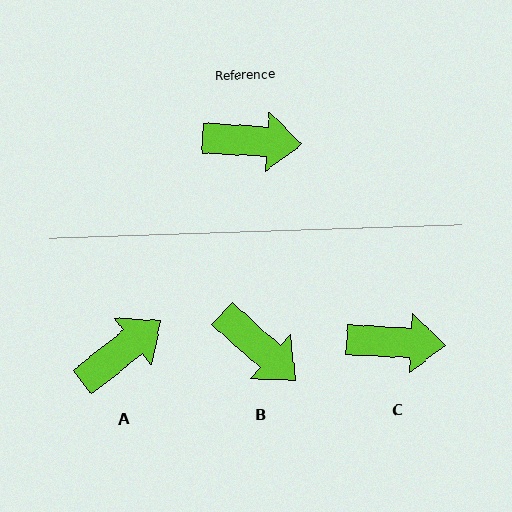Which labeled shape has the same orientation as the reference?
C.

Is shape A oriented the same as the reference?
No, it is off by about 42 degrees.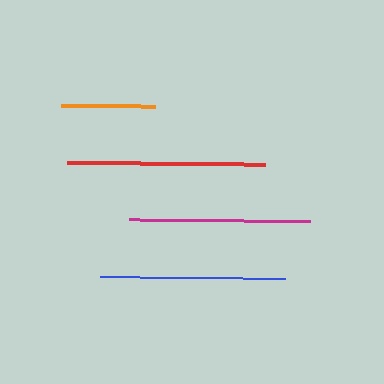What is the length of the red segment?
The red segment is approximately 198 pixels long.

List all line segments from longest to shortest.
From longest to shortest: red, blue, magenta, orange.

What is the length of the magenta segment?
The magenta segment is approximately 181 pixels long.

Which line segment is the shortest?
The orange line is the shortest at approximately 94 pixels.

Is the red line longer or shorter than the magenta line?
The red line is longer than the magenta line.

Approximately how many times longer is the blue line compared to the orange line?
The blue line is approximately 2.0 times the length of the orange line.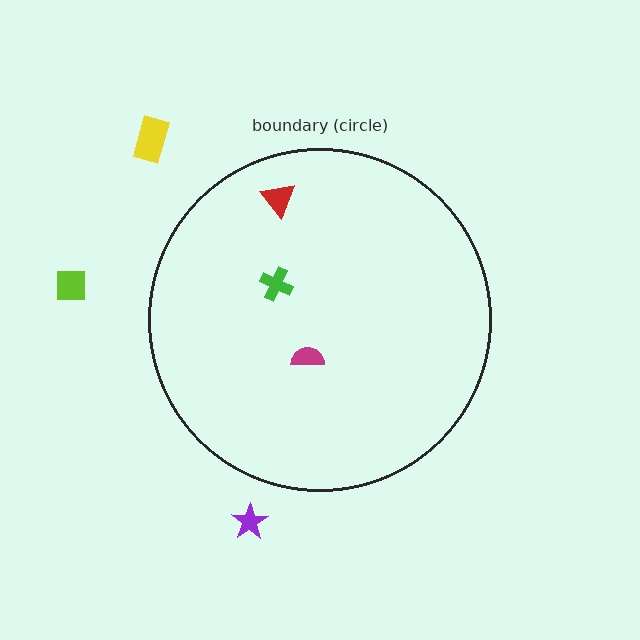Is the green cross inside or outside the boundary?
Inside.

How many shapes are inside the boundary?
3 inside, 3 outside.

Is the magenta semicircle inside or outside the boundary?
Inside.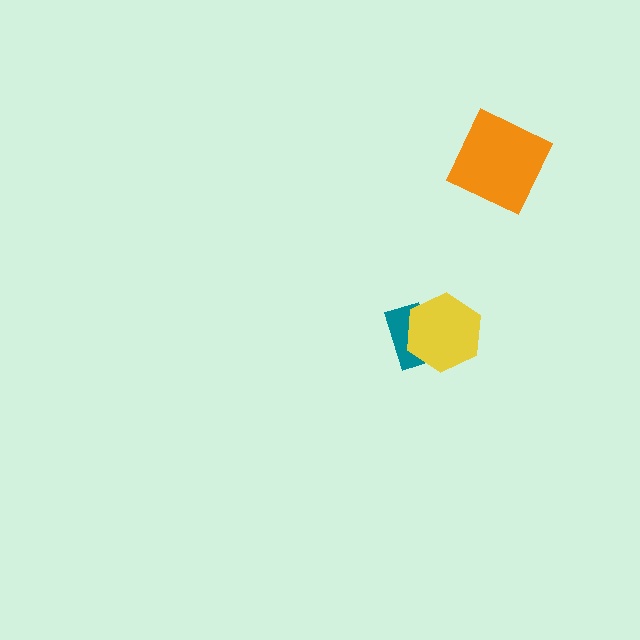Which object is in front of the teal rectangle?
The yellow hexagon is in front of the teal rectangle.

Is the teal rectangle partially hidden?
Yes, it is partially covered by another shape.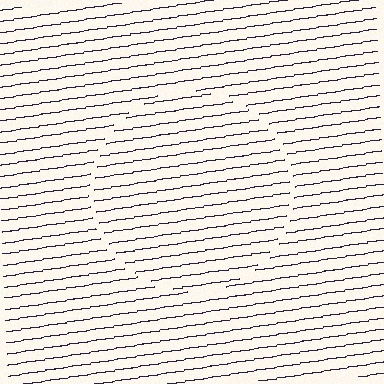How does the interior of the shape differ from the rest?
The interior of the shape contains the same grating, shifted by half a period — the contour is defined by the phase discontinuity where line-ends from the inner and outer gratings abut.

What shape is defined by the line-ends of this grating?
An illusory circle. The interior of the shape contains the same grating, shifted by half a period — the contour is defined by the phase discontinuity where line-ends from the inner and outer gratings abut.